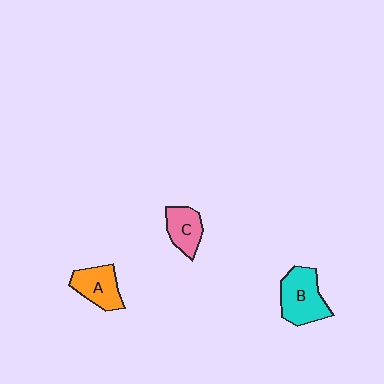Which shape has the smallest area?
Shape C (pink).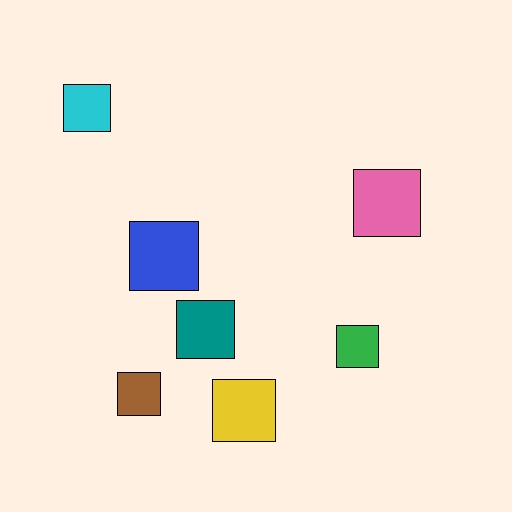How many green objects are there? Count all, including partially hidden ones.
There is 1 green object.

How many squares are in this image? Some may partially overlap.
There are 7 squares.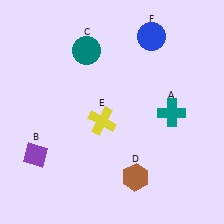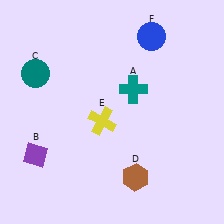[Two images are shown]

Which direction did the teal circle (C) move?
The teal circle (C) moved left.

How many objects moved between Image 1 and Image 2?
2 objects moved between the two images.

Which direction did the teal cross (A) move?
The teal cross (A) moved left.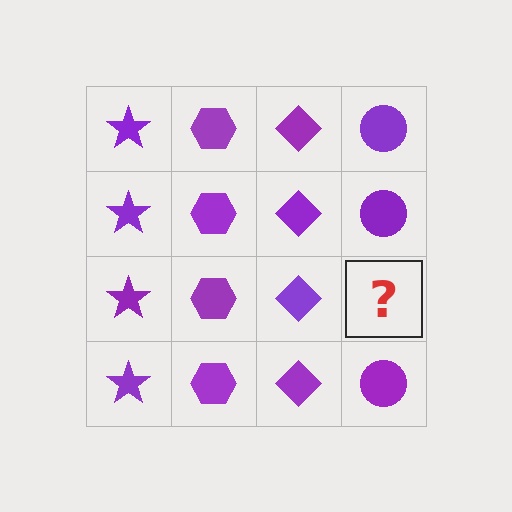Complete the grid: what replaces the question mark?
The question mark should be replaced with a purple circle.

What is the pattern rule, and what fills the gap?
The rule is that each column has a consistent shape. The gap should be filled with a purple circle.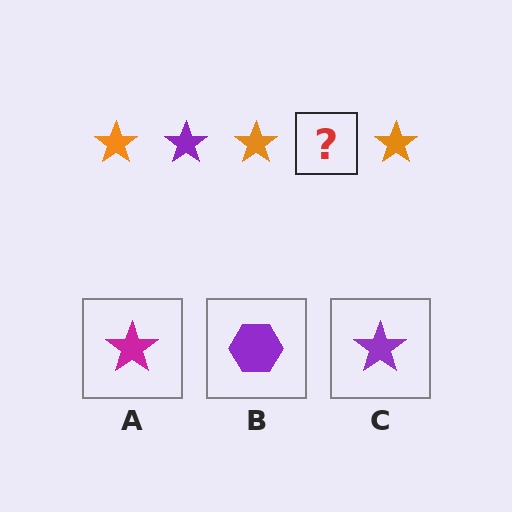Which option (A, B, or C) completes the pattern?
C.